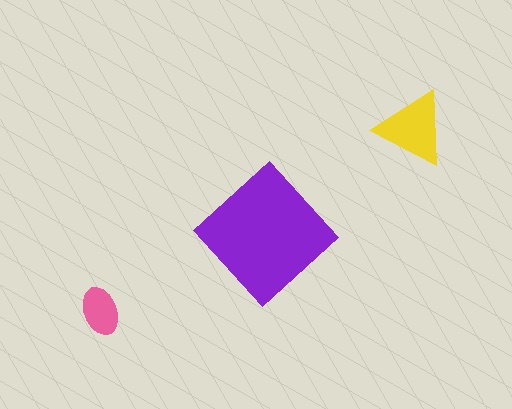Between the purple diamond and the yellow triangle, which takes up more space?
The purple diamond.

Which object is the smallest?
The pink ellipse.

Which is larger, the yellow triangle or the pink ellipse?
The yellow triangle.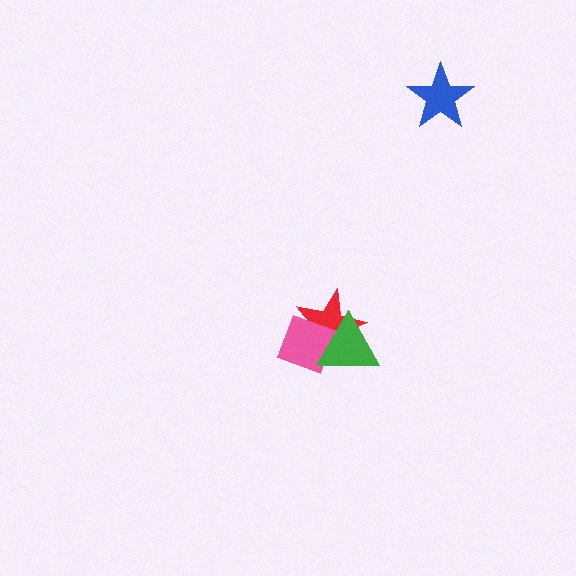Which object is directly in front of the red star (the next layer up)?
The pink diamond is directly in front of the red star.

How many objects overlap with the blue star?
0 objects overlap with the blue star.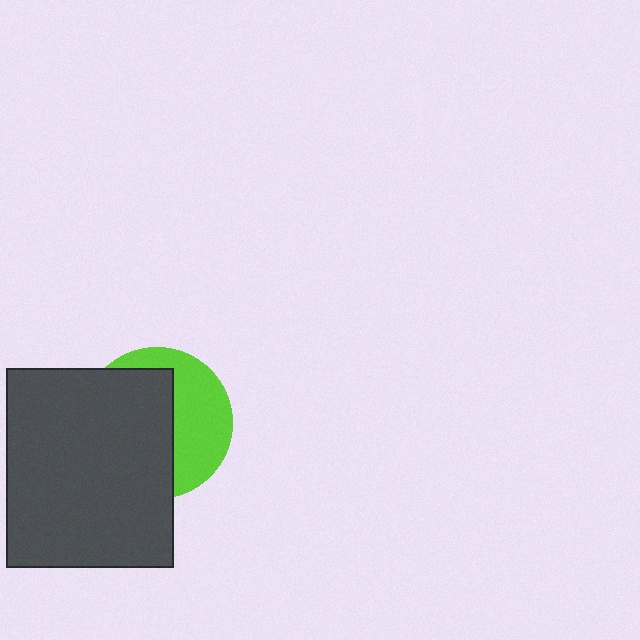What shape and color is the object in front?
The object in front is a dark gray rectangle.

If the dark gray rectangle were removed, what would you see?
You would see the complete lime circle.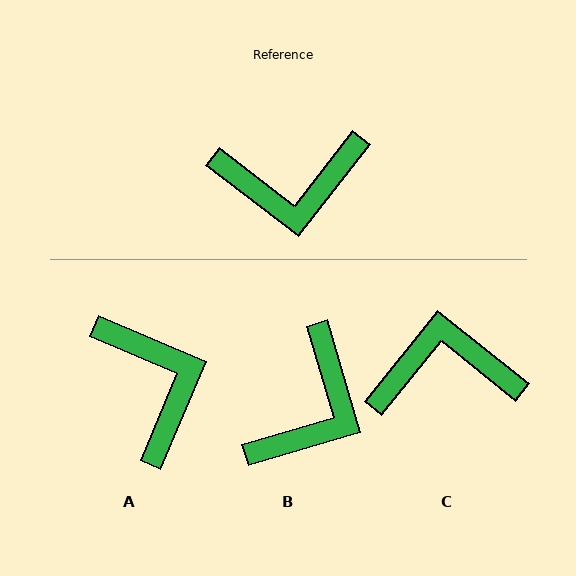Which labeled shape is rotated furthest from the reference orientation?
C, about 179 degrees away.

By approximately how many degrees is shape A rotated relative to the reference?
Approximately 105 degrees counter-clockwise.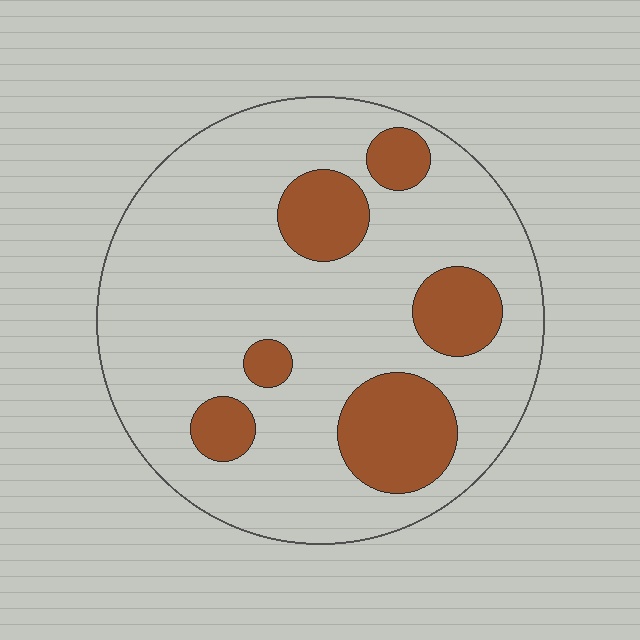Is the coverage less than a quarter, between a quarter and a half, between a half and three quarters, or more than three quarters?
Less than a quarter.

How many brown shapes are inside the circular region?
6.